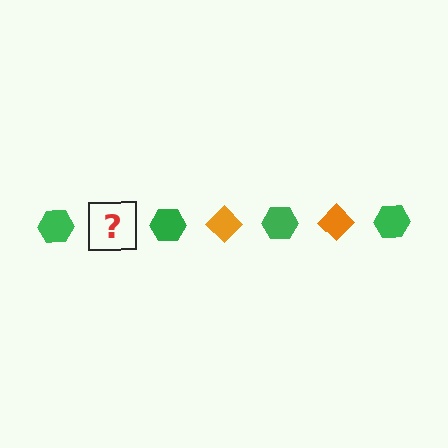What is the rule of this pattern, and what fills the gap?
The rule is that the pattern alternates between green hexagon and orange diamond. The gap should be filled with an orange diamond.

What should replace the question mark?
The question mark should be replaced with an orange diamond.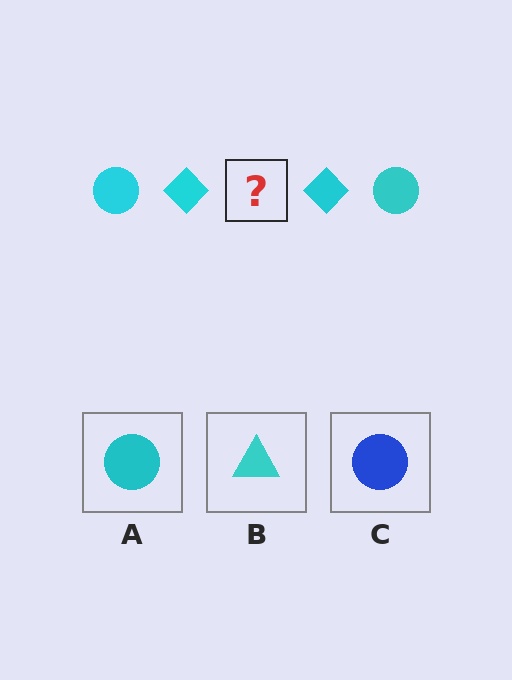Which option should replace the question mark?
Option A.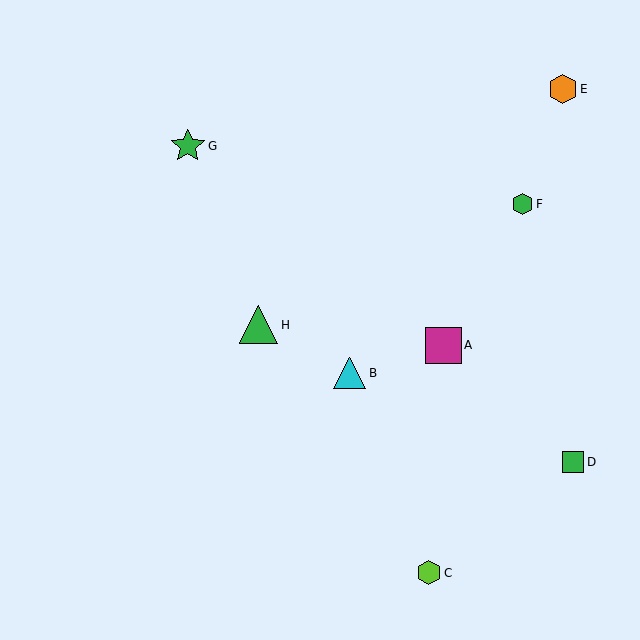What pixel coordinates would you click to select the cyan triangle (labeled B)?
Click at (350, 373) to select the cyan triangle B.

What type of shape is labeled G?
Shape G is a green star.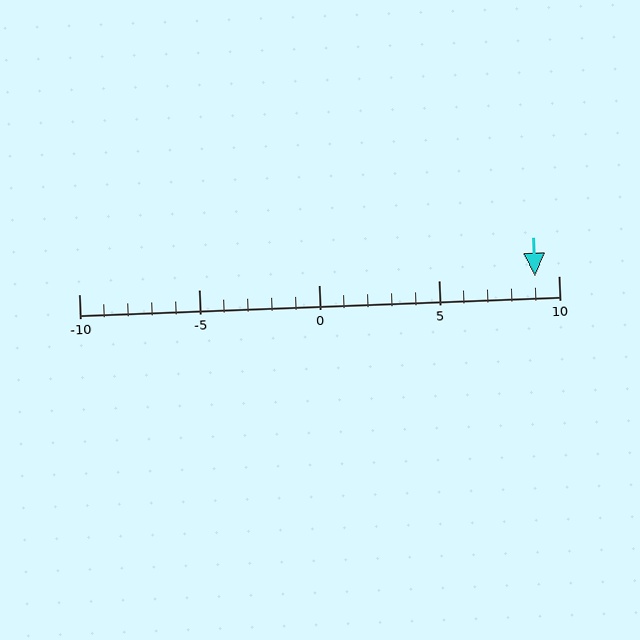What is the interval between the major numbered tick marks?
The major tick marks are spaced 5 units apart.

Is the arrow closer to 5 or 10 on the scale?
The arrow is closer to 10.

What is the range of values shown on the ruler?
The ruler shows values from -10 to 10.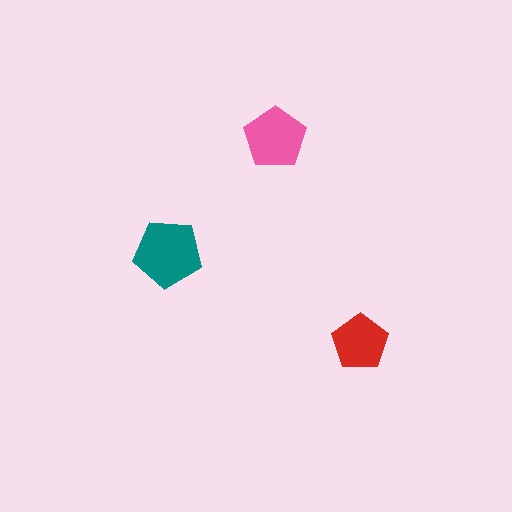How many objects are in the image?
There are 3 objects in the image.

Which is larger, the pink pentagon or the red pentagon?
The pink one.